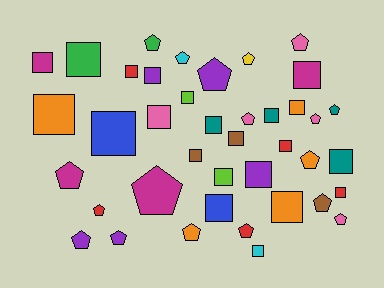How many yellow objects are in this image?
There is 1 yellow object.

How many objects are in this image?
There are 40 objects.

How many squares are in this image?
There are 22 squares.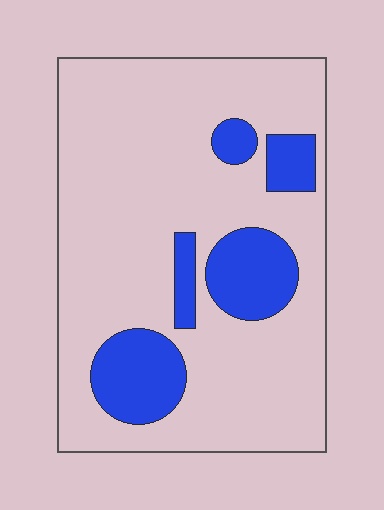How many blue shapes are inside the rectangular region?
5.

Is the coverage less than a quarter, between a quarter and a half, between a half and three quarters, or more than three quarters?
Less than a quarter.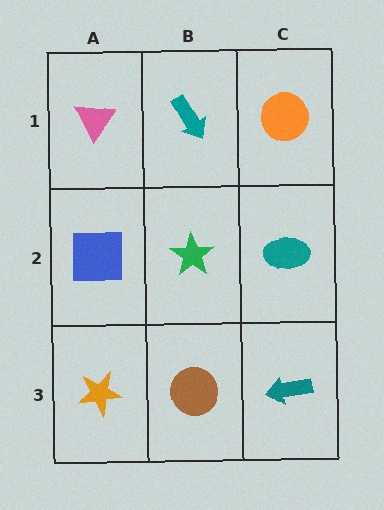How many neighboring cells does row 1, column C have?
2.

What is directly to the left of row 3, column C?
A brown circle.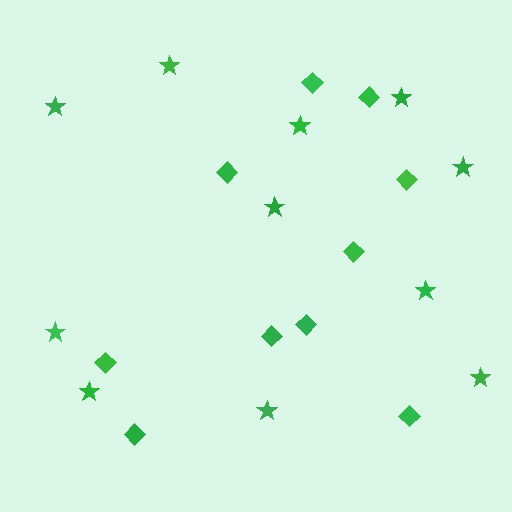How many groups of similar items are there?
There are 2 groups: one group of stars (11) and one group of diamonds (10).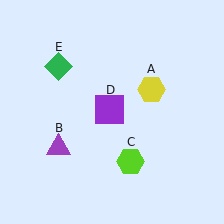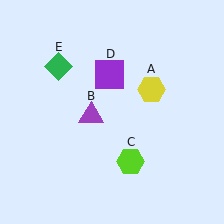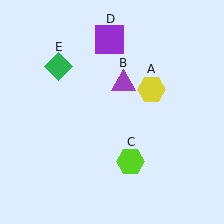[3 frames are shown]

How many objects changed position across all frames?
2 objects changed position: purple triangle (object B), purple square (object D).